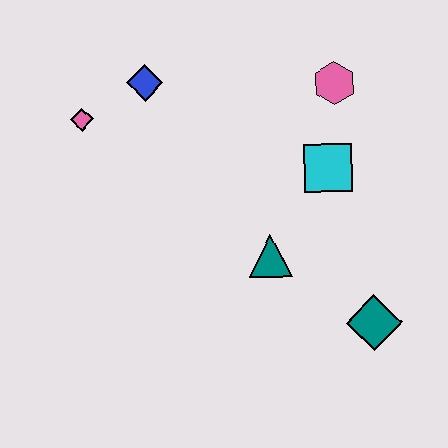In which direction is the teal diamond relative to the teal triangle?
The teal diamond is to the right of the teal triangle.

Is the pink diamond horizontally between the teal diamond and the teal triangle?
No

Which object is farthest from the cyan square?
The pink diamond is farthest from the cyan square.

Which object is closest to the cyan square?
The pink hexagon is closest to the cyan square.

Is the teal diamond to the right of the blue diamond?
Yes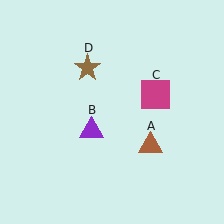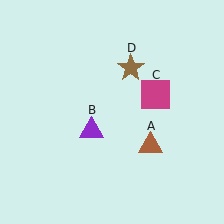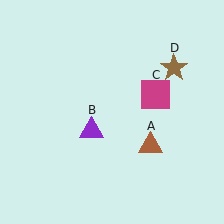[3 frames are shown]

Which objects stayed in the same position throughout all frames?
Brown triangle (object A) and purple triangle (object B) and magenta square (object C) remained stationary.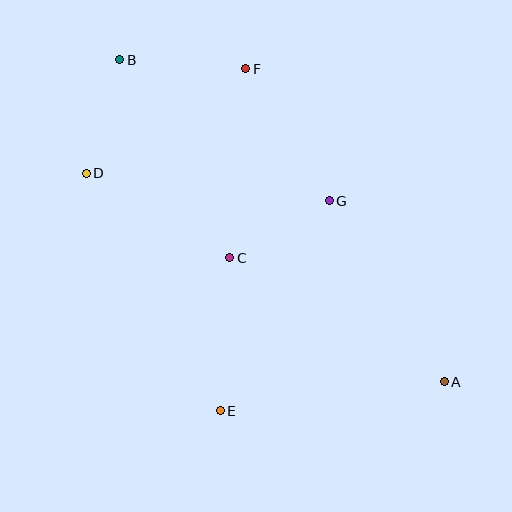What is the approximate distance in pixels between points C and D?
The distance between C and D is approximately 166 pixels.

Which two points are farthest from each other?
Points A and B are farthest from each other.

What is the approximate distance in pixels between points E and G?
The distance between E and G is approximately 236 pixels.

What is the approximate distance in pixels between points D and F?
The distance between D and F is approximately 190 pixels.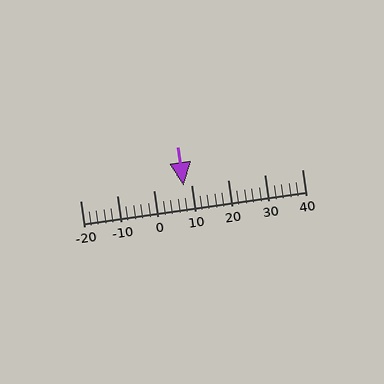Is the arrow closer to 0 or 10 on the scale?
The arrow is closer to 10.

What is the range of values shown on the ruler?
The ruler shows values from -20 to 40.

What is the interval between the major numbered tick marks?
The major tick marks are spaced 10 units apart.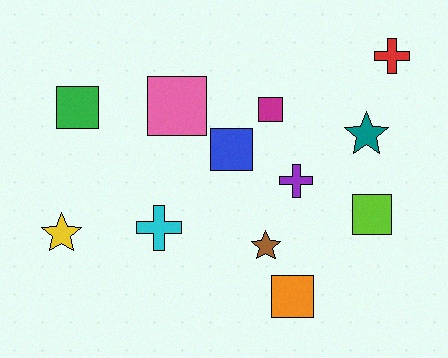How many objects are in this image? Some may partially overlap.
There are 12 objects.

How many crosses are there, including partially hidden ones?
There are 3 crosses.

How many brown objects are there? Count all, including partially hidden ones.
There is 1 brown object.